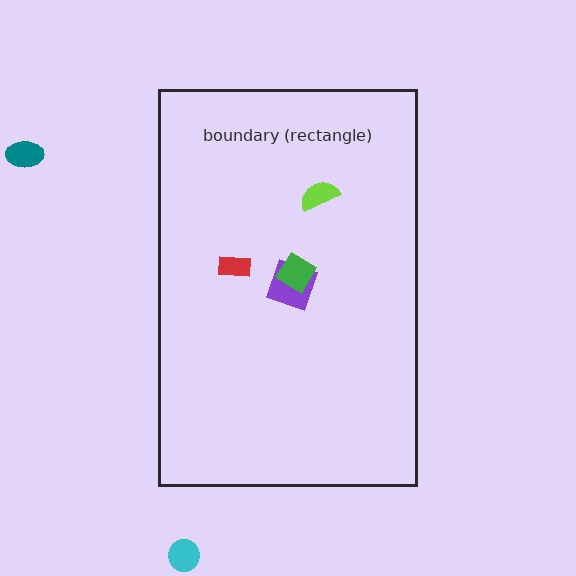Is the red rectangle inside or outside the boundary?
Inside.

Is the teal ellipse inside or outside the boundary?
Outside.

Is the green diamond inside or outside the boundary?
Inside.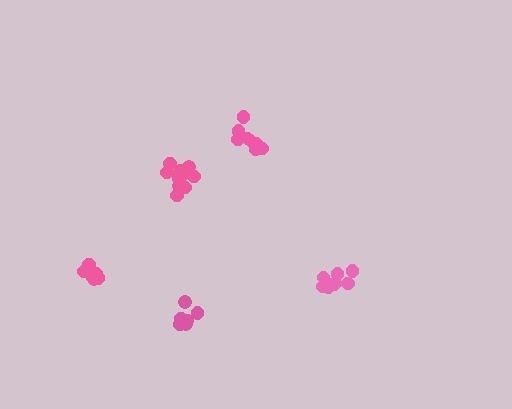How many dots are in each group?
Group 1: 6 dots, Group 2: 6 dots, Group 3: 10 dots, Group 4: 9 dots, Group 5: 10 dots (41 total).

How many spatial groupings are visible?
There are 5 spatial groupings.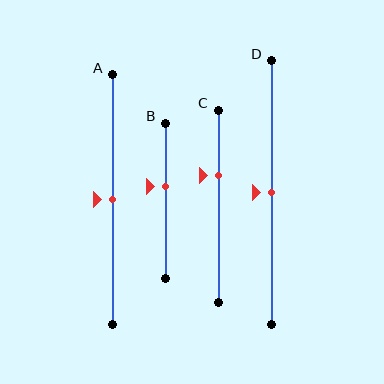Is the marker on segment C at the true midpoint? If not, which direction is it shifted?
No, the marker on segment C is shifted upward by about 16% of the segment length.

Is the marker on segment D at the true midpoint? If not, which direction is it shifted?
Yes, the marker on segment D is at the true midpoint.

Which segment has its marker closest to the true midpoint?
Segment A has its marker closest to the true midpoint.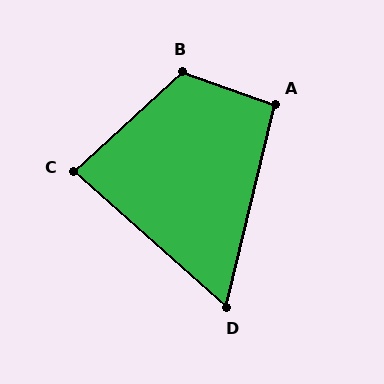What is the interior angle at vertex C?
Approximately 84 degrees (acute).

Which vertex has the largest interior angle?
B, at approximately 118 degrees.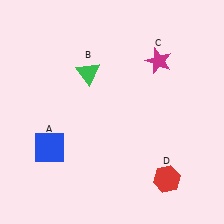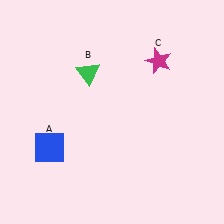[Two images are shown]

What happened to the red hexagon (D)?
The red hexagon (D) was removed in Image 2. It was in the bottom-right area of Image 1.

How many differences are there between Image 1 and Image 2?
There is 1 difference between the two images.